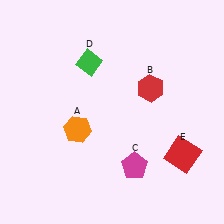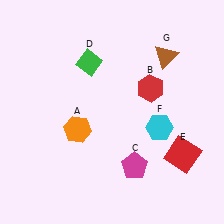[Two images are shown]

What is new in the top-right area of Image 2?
A brown triangle (G) was added in the top-right area of Image 2.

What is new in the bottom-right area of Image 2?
A cyan hexagon (F) was added in the bottom-right area of Image 2.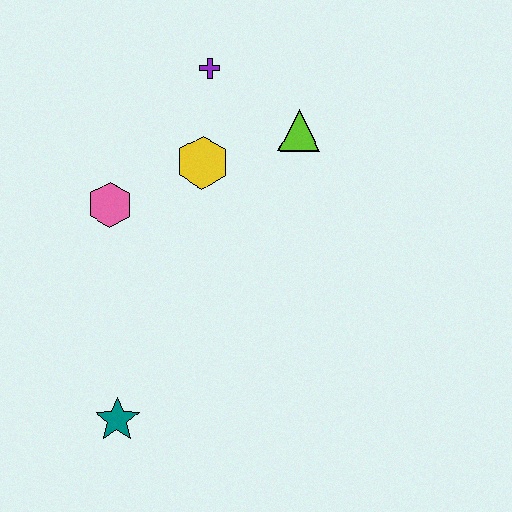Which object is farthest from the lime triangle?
The teal star is farthest from the lime triangle.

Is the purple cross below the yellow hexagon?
No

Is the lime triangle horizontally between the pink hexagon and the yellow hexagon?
No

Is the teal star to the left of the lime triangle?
Yes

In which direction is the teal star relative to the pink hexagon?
The teal star is below the pink hexagon.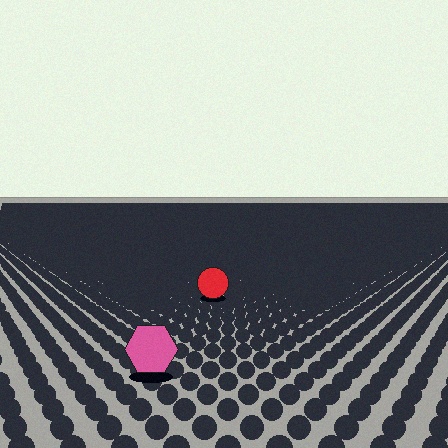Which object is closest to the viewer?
The pink hexagon is closest. The texture marks near it are larger and more spread out.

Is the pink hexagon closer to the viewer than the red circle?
Yes. The pink hexagon is closer — you can tell from the texture gradient: the ground texture is coarser near it.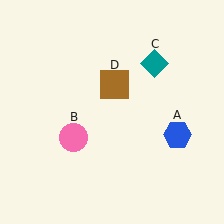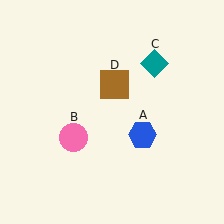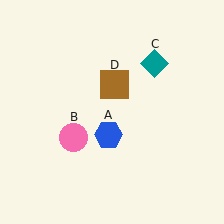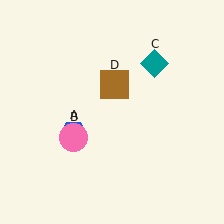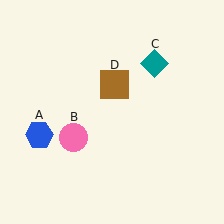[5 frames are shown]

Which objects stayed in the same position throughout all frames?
Pink circle (object B) and teal diamond (object C) and brown square (object D) remained stationary.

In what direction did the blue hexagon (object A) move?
The blue hexagon (object A) moved left.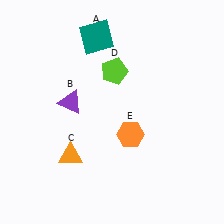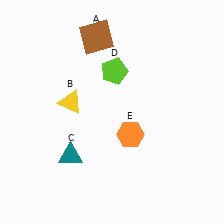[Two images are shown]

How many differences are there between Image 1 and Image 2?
There are 3 differences between the two images.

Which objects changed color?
A changed from teal to brown. B changed from purple to yellow. C changed from orange to teal.